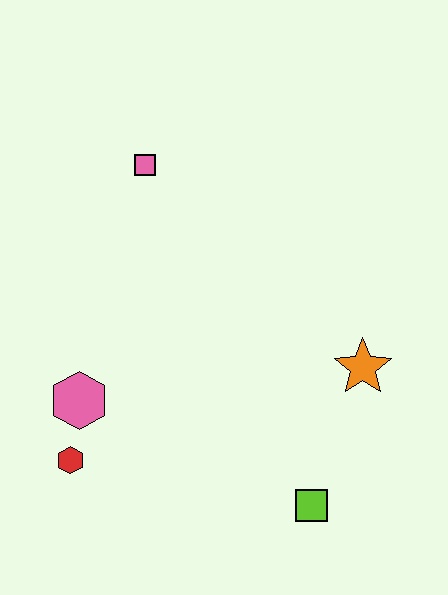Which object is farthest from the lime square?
The pink square is farthest from the lime square.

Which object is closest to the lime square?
The orange star is closest to the lime square.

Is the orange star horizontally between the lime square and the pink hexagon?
No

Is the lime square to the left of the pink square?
No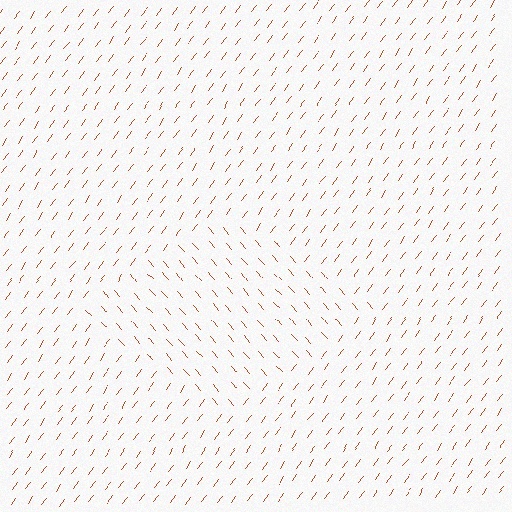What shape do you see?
I see a diamond.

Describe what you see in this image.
The image is filled with small brown line segments. A diamond region in the image has lines oriented differently from the surrounding lines, creating a visible texture boundary.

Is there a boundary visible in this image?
Yes, there is a texture boundary formed by a change in line orientation.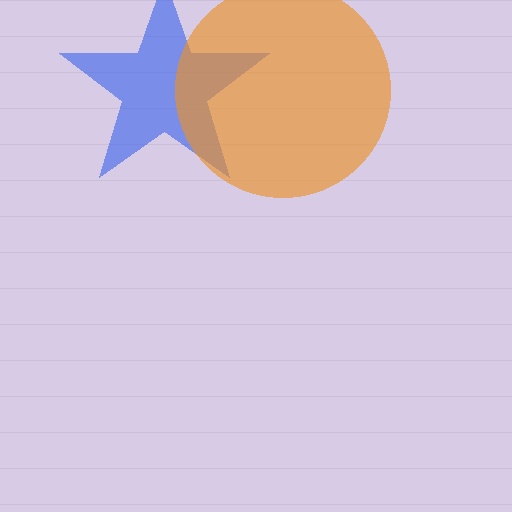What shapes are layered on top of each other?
The layered shapes are: a blue star, an orange circle.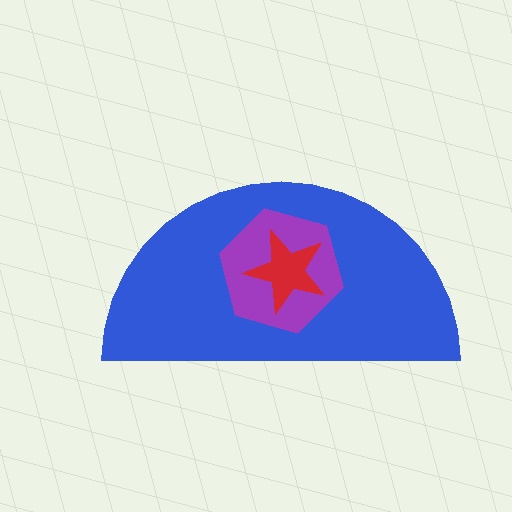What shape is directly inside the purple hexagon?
The red star.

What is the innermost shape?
The red star.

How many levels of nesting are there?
3.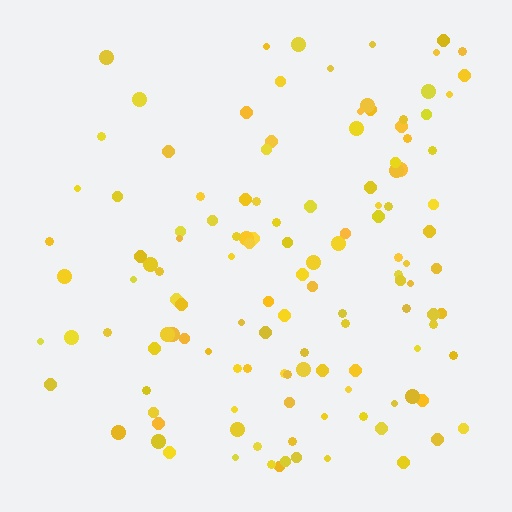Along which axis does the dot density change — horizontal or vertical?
Horizontal.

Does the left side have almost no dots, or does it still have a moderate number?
Still a moderate number, just noticeably fewer than the right.